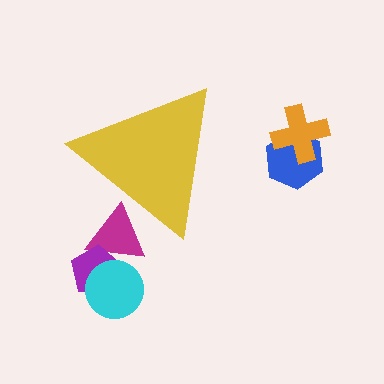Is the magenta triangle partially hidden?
Yes, the magenta triangle is partially hidden behind the yellow triangle.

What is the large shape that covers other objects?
A yellow triangle.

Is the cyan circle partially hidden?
No, the cyan circle is fully visible.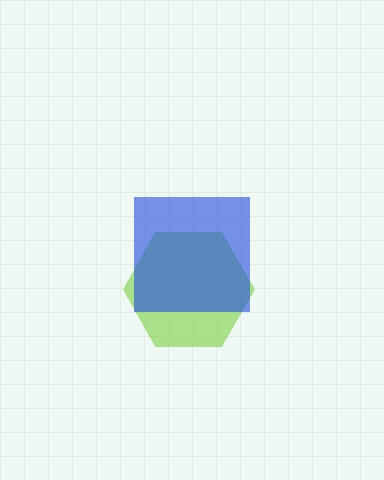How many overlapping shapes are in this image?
There are 2 overlapping shapes in the image.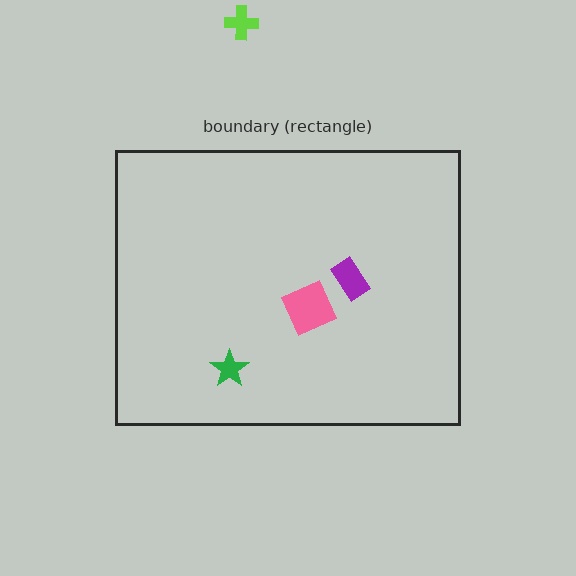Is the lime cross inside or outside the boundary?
Outside.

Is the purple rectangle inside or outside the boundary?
Inside.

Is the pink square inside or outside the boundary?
Inside.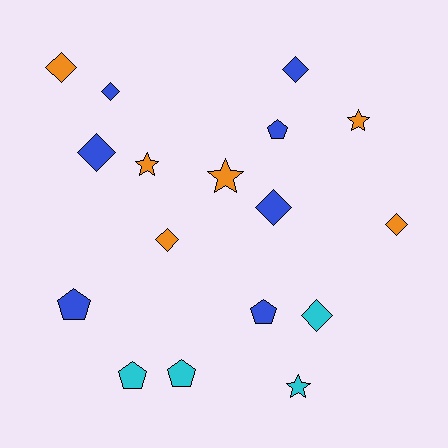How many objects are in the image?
There are 17 objects.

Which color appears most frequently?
Blue, with 7 objects.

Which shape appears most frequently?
Diamond, with 8 objects.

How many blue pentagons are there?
There are 3 blue pentagons.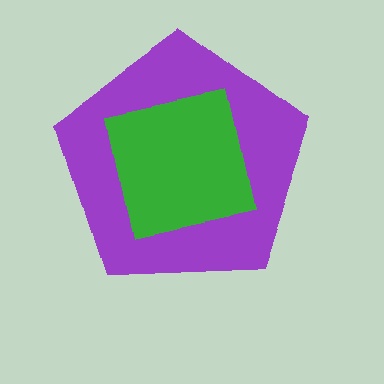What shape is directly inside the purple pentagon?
The green square.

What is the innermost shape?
The green square.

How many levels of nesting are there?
2.